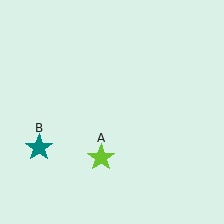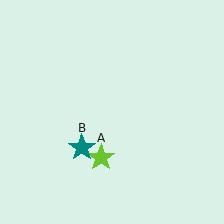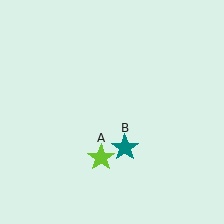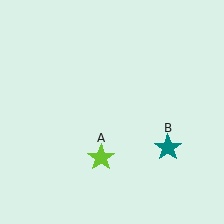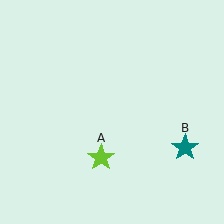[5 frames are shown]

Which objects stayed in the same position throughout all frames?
Lime star (object A) remained stationary.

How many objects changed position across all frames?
1 object changed position: teal star (object B).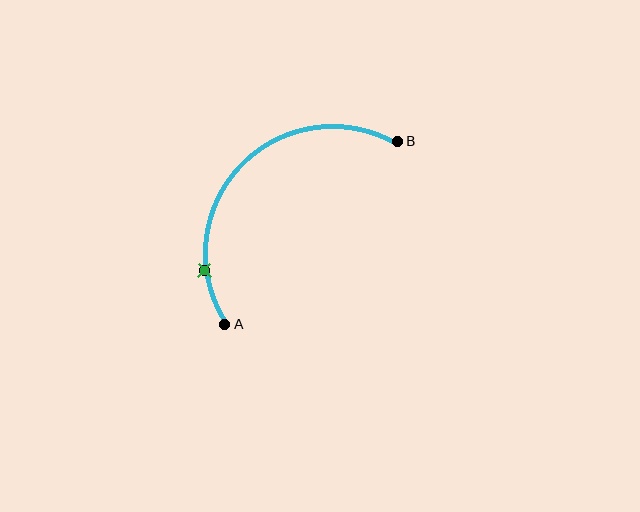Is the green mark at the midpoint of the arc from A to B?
No. The green mark lies on the arc but is closer to endpoint A. The arc midpoint would be at the point on the curve equidistant along the arc from both A and B.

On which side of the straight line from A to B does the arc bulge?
The arc bulges above and to the left of the straight line connecting A and B.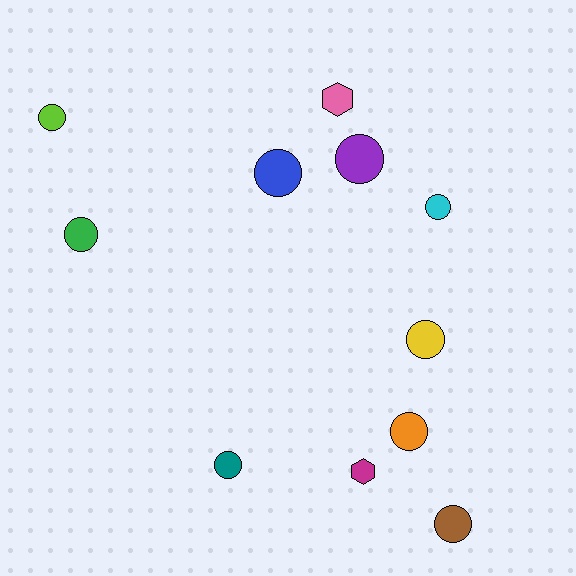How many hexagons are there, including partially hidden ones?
There are 2 hexagons.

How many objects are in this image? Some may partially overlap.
There are 11 objects.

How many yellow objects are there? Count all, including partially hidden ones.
There is 1 yellow object.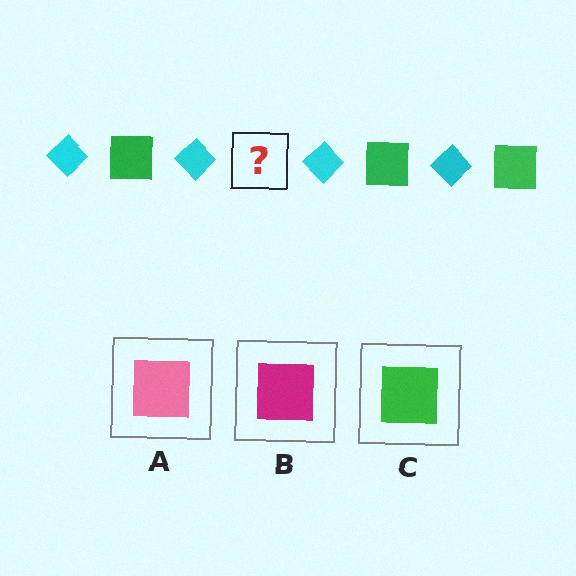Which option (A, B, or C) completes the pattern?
C.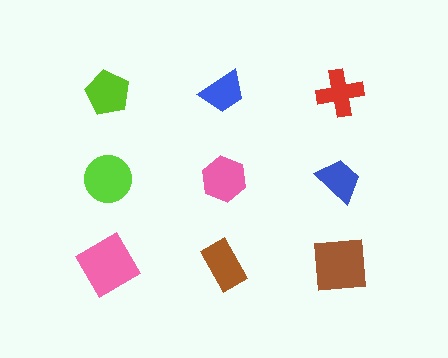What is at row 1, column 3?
A red cross.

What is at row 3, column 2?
A brown rectangle.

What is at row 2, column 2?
A pink hexagon.